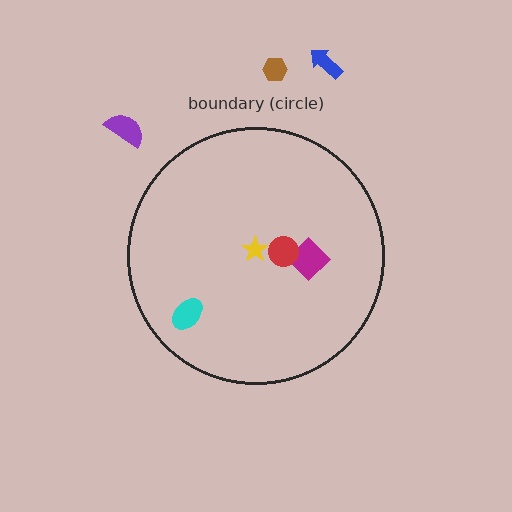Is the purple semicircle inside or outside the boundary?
Outside.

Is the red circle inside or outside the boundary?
Inside.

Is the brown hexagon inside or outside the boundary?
Outside.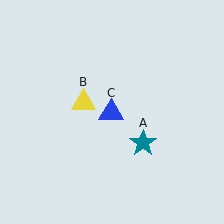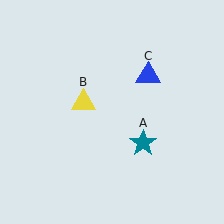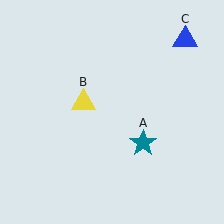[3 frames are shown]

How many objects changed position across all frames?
1 object changed position: blue triangle (object C).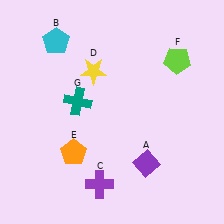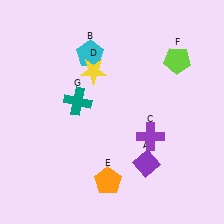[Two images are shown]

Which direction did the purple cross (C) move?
The purple cross (C) moved right.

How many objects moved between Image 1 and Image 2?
3 objects moved between the two images.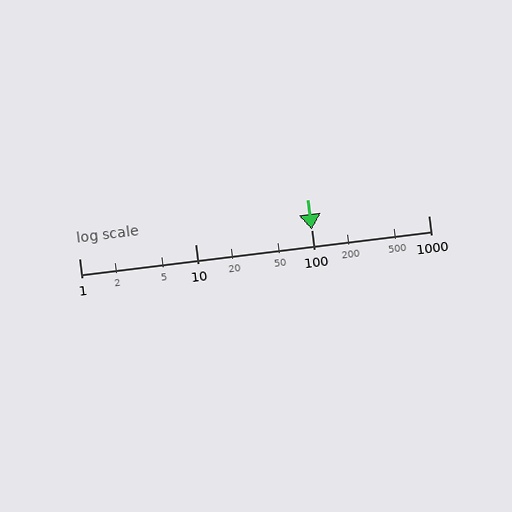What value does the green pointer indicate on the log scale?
The pointer indicates approximately 100.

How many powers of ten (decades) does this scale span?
The scale spans 3 decades, from 1 to 1000.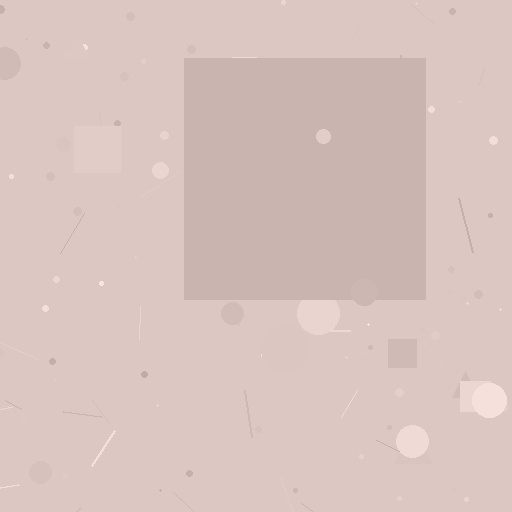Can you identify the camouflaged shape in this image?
The camouflaged shape is a square.